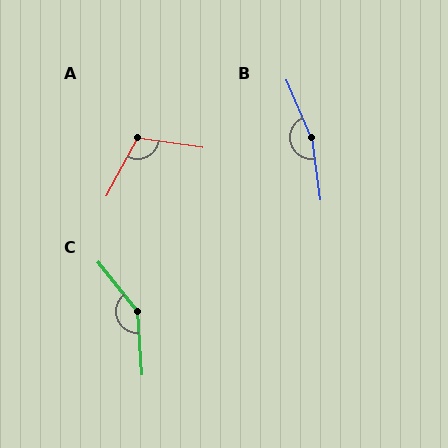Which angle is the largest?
B, at approximately 165 degrees.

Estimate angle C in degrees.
Approximately 146 degrees.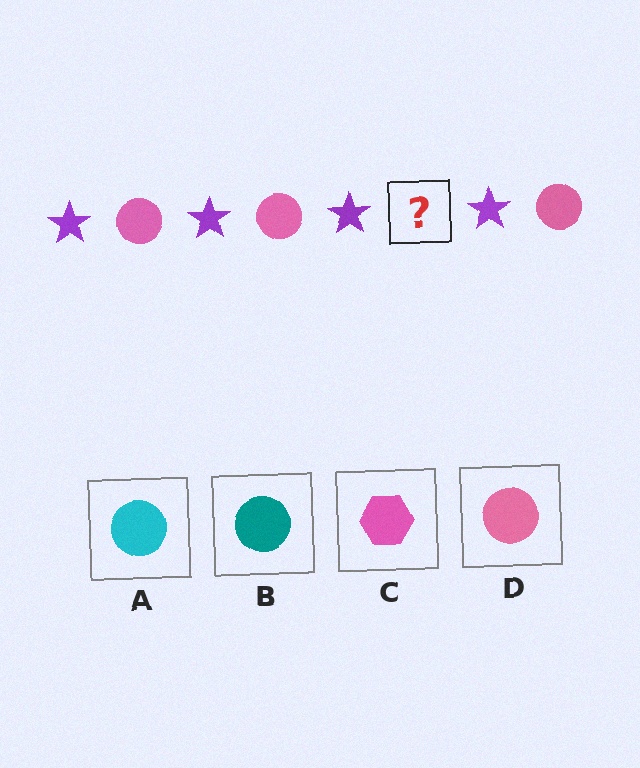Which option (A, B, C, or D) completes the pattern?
D.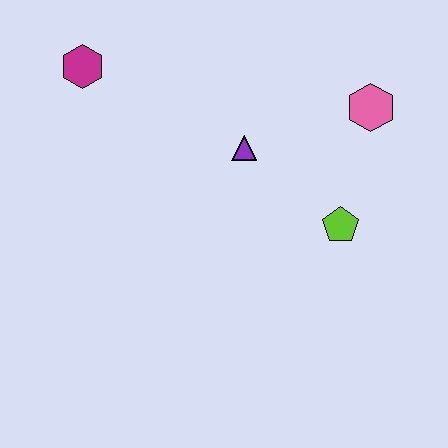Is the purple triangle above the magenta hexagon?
No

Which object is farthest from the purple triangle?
The magenta hexagon is farthest from the purple triangle.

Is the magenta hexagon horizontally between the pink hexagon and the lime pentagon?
No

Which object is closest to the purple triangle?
The lime pentagon is closest to the purple triangle.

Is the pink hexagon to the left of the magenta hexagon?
No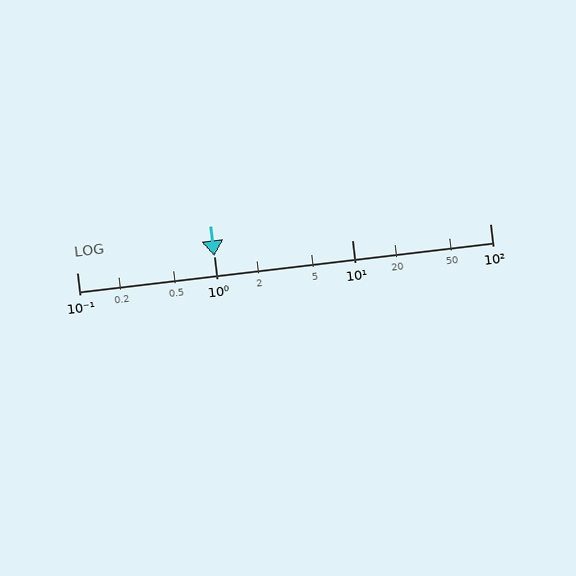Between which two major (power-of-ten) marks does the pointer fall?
The pointer is between 1 and 10.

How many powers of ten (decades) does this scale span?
The scale spans 3 decades, from 0.1 to 100.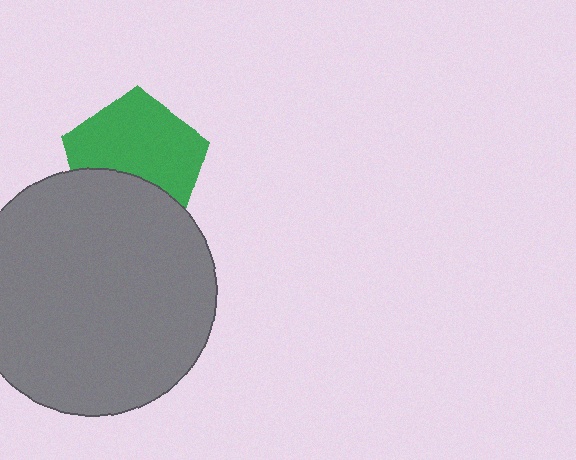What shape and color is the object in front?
The object in front is a gray circle.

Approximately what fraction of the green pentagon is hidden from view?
Roughly 35% of the green pentagon is hidden behind the gray circle.